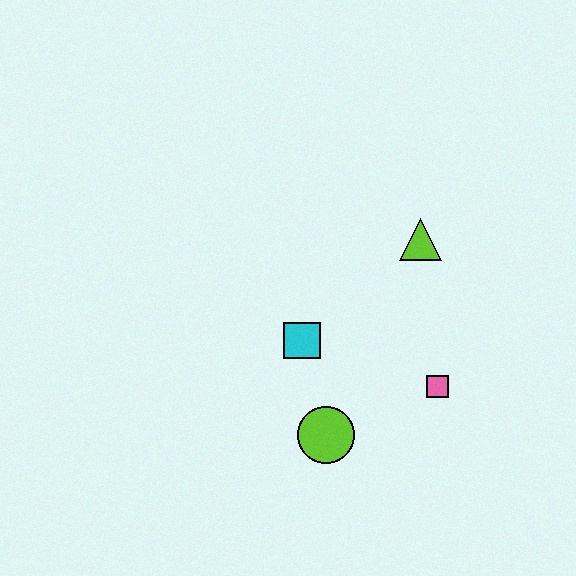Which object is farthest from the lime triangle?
The lime circle is farthest from the lime triangle.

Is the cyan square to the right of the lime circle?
No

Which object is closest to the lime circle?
The cyan square is closest to the lime circle.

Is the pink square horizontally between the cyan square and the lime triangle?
No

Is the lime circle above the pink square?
No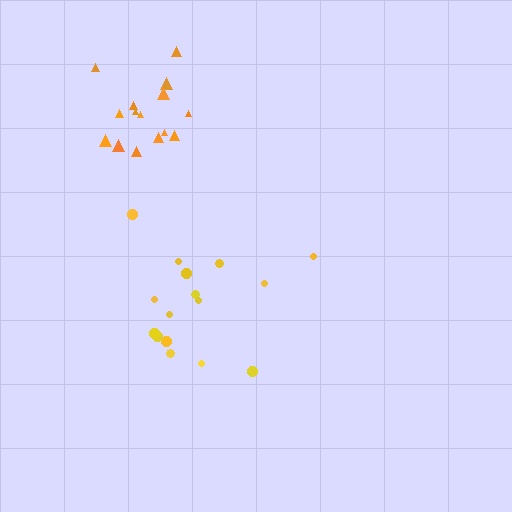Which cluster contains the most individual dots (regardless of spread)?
Yellow (16).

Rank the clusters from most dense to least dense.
orange, yellow.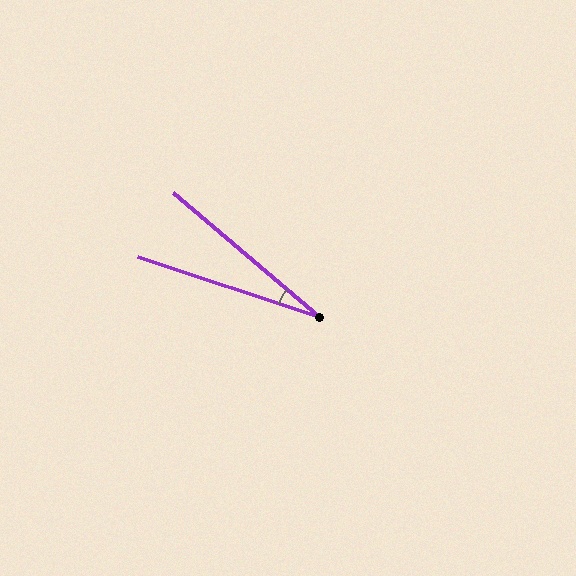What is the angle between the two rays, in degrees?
Approximately 22 degrees.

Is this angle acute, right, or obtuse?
It is acute.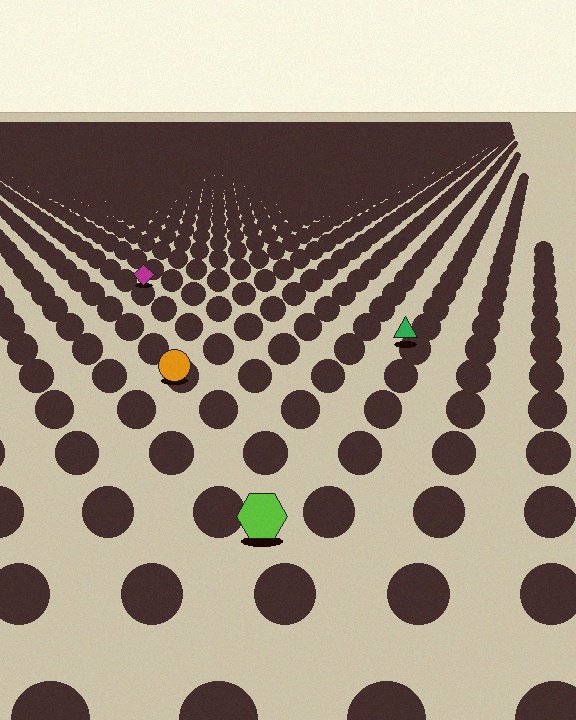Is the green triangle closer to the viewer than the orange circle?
No. The orange circle is closer — you can tell from the texture gradient: the ground texture is coarser near it.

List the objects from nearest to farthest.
From nearest to farthest: the lime hexagon, the orange circle, the green triangle, the magenta diamond.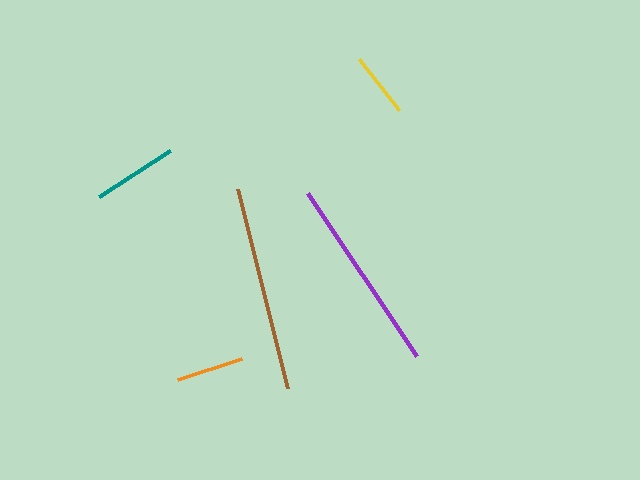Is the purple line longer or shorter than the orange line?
The purple line is longer than the orange line.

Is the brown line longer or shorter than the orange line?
The brown line is longer than the orange line.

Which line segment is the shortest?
The yellow line is the shortest at approximately 65 pixels.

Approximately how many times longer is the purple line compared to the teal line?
The purple line is approximately 2.3 times the length of the teal line.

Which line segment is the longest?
The brown line is the longest at approximately 206 pixels.